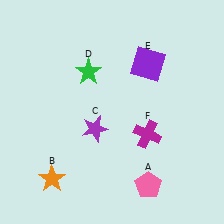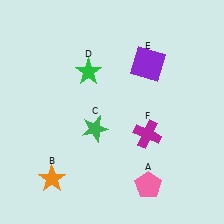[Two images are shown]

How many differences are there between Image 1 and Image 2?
There is 1 difference between the two images.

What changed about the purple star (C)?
In Image 1, C is purple. In Image 2, it changed to green.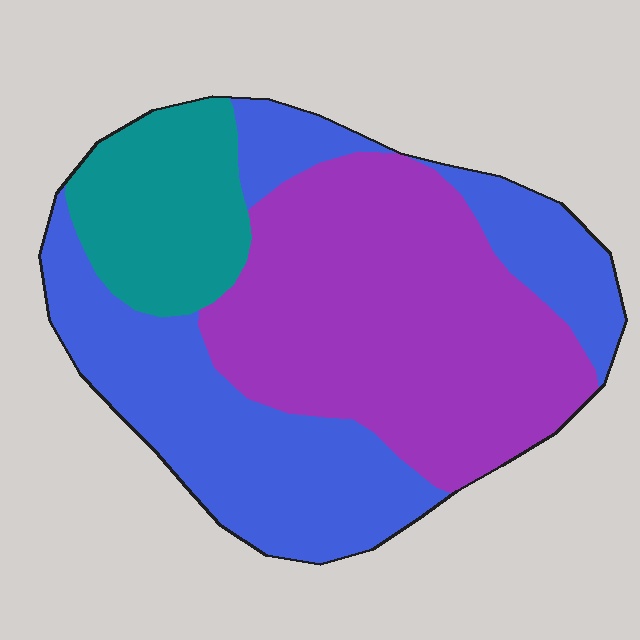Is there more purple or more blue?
Purple.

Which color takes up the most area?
Purple, at roughly 45%.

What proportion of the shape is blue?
Blue covers around 40% of the shape.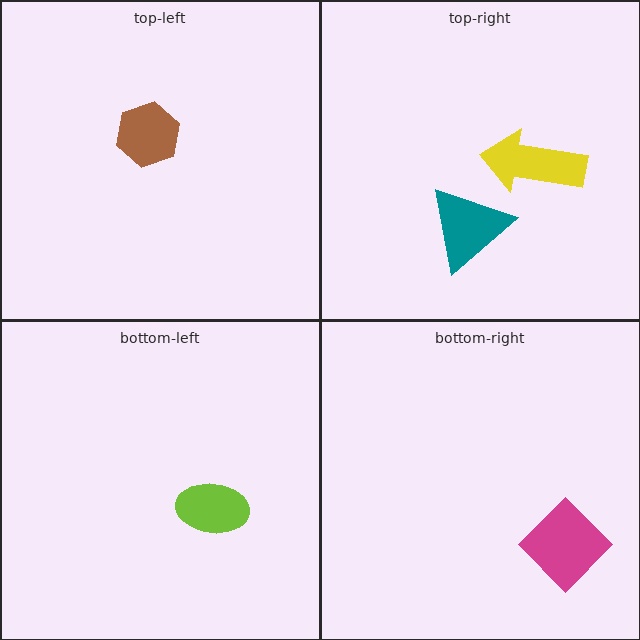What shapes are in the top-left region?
The brown hexagon.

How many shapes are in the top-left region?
1.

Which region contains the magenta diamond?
The bottom-right region.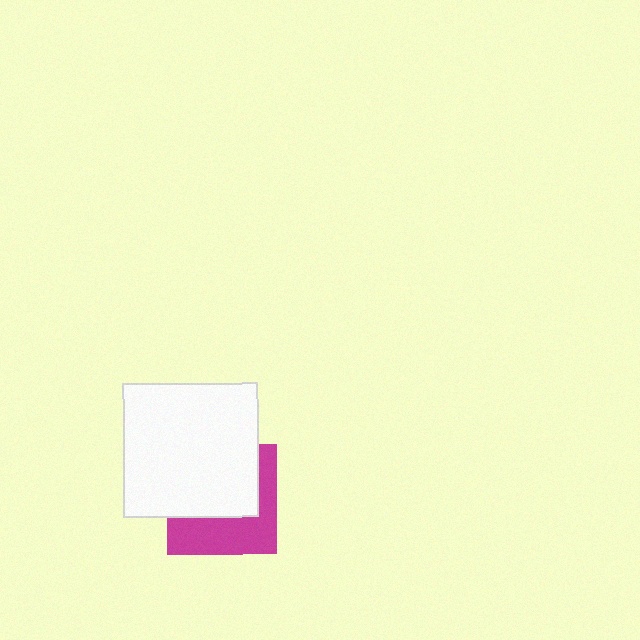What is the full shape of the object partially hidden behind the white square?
The partially hidden object is a magenta square.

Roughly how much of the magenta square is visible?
A small part of it is visible (roughly 44%).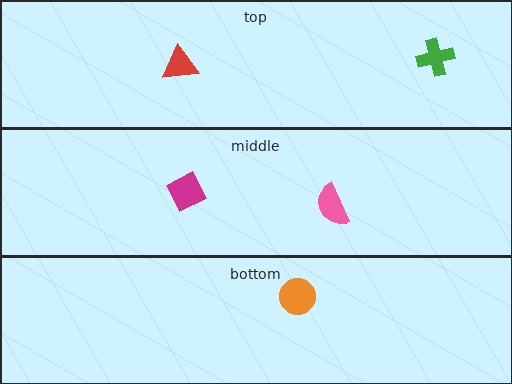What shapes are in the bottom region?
The orange circle.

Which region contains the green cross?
The top region.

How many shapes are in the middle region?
2.